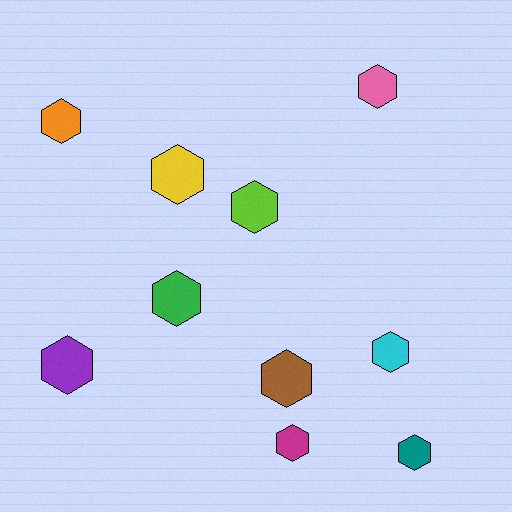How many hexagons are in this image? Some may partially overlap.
There are 10 hexagons.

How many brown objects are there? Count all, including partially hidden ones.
There is 1 brown object.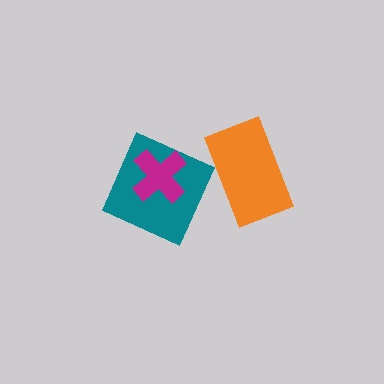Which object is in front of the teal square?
The magenta cross is in front of the teal square.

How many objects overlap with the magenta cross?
1 object overlaps with the magenta cross.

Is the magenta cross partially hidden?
No, no other shape covers it.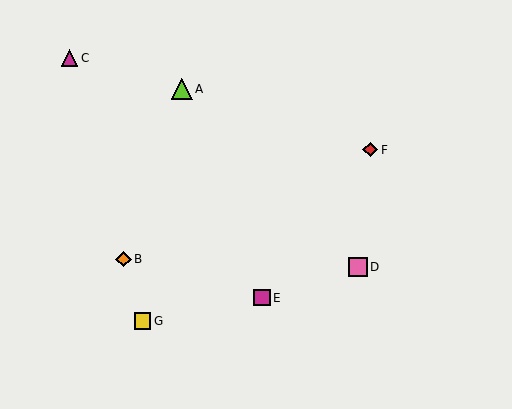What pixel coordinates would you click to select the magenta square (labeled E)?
Click at (262, 298) to select the magenta square E.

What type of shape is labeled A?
Shape A is a lime triangle.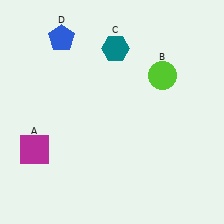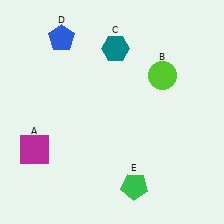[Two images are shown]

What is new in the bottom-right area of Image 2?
A green pentagon (E) was added in the bottom-right area of Image 2.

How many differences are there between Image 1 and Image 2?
There is 1 difference between the two images.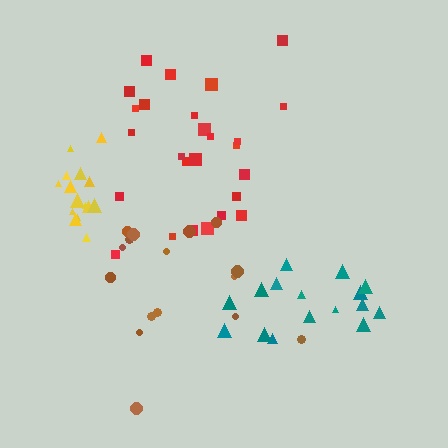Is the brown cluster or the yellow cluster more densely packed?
Yellow.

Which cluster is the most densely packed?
Yellow.